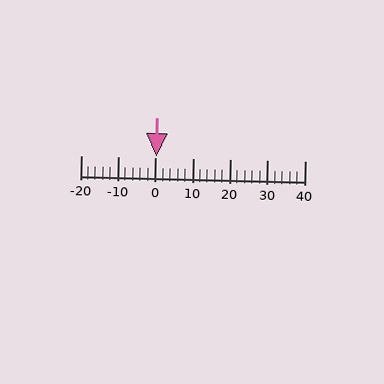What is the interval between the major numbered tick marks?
The major tick marks are spaced 10 units apart.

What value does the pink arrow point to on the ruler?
The pink arrow points to approximately 0.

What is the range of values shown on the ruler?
The ruler shows values from -20 to 40.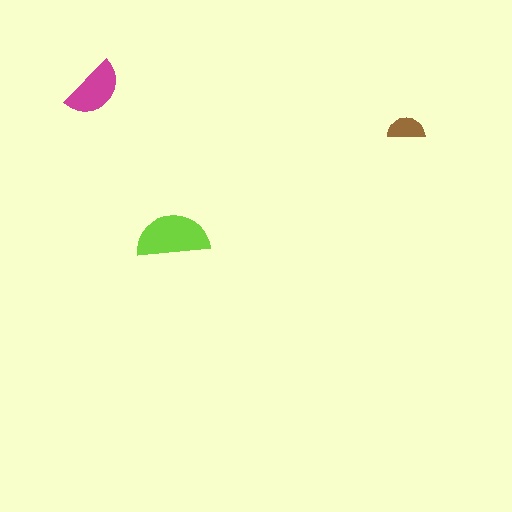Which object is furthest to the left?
The magenta semicircle is leftmost.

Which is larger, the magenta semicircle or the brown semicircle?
The magenta one.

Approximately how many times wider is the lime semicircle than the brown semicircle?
About 2 times wider.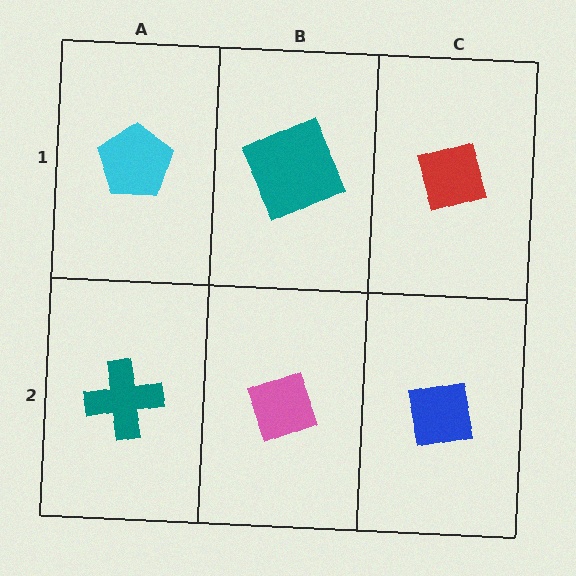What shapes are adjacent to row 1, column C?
A blue square (row 2, column C), a teal square (row 1, column B).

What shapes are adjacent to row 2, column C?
A red diamond (row 1, column C), a pink diamond (row 2, column B).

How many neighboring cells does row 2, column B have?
3.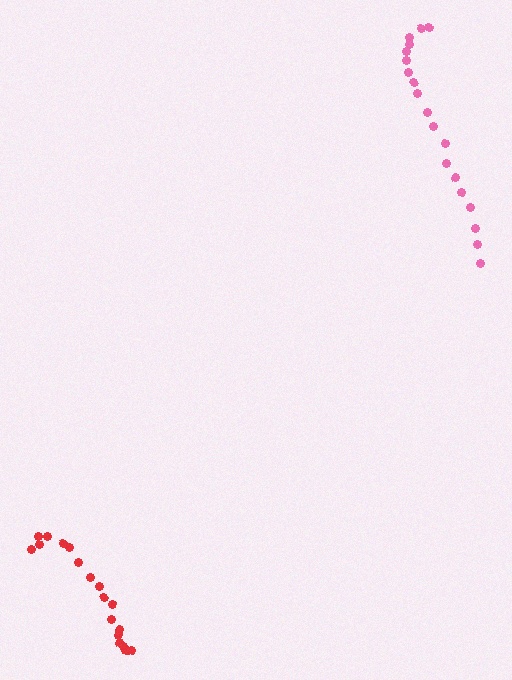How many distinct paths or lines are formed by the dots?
There are 2 distinct paths.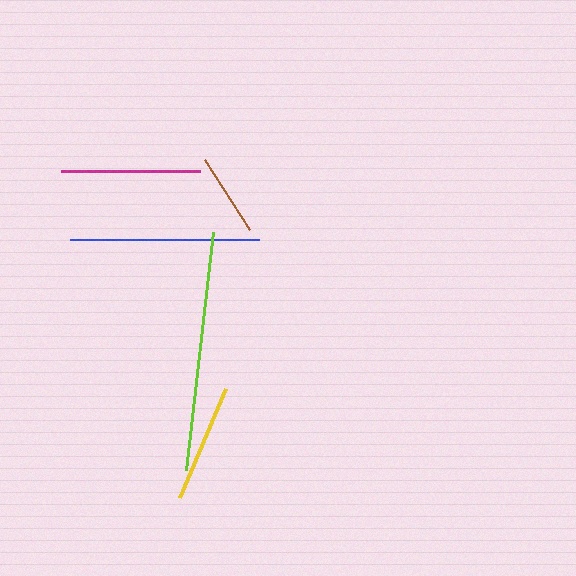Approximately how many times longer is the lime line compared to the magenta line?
The lime line is approximately 1.7 times the length of the magenta line.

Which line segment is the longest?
The lime line is the longest at approximately 239 pixels.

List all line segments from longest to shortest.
From longest to shortest: lime, blue, magenta, yellow, brown.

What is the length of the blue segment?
The blue segment is approximately 189 pixels long.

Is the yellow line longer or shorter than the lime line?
The lime line is longer than the yellow line.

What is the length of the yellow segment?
The yellow segment is approximately 118 pixels long.